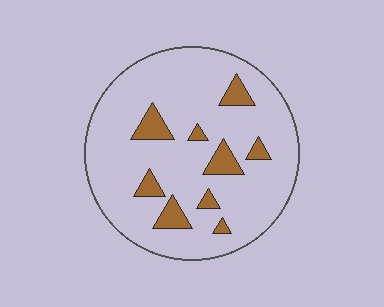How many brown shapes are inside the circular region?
9.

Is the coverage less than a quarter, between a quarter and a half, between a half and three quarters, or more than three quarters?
Less than a quarter.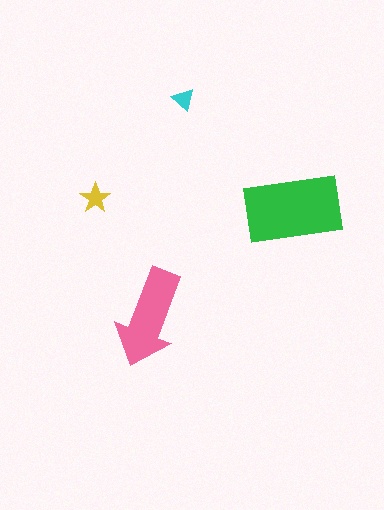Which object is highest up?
The cyan triangle is topmost.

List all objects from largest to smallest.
The green rectangle, the pink arrow, the yellow star, the cyan triangle.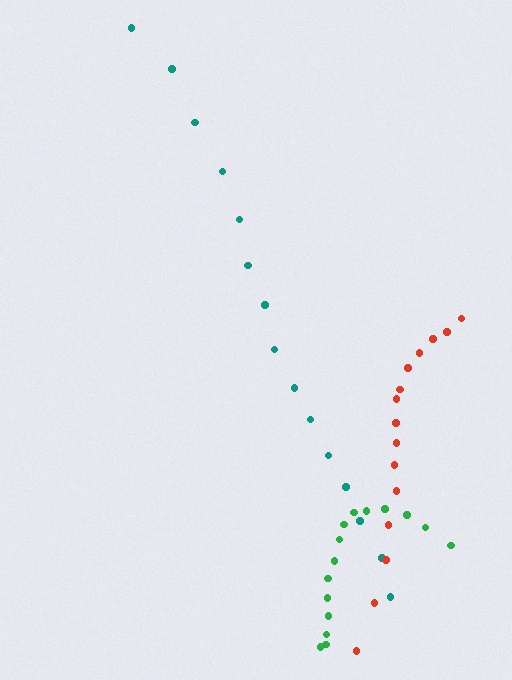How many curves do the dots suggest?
There are 3 distinct paths.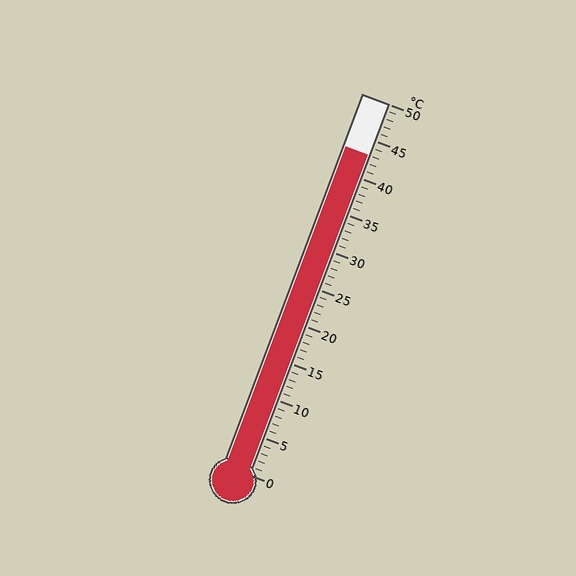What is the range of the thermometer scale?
The thermometer scale ranges from 0°C to 50°C.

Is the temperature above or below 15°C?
The temperature is above 15°C.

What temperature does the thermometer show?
The thermometer shows approximately 43°C.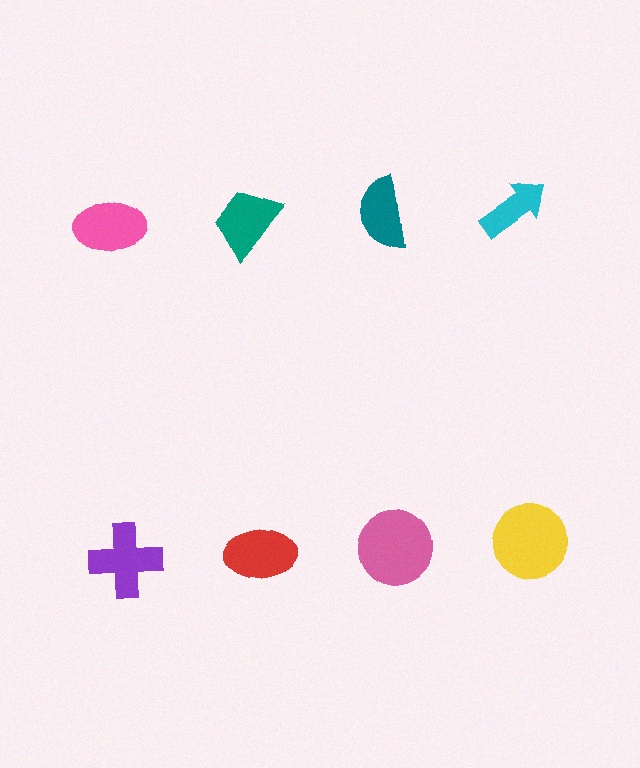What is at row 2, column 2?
A red ellipse.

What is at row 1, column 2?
A teal trapezoid.